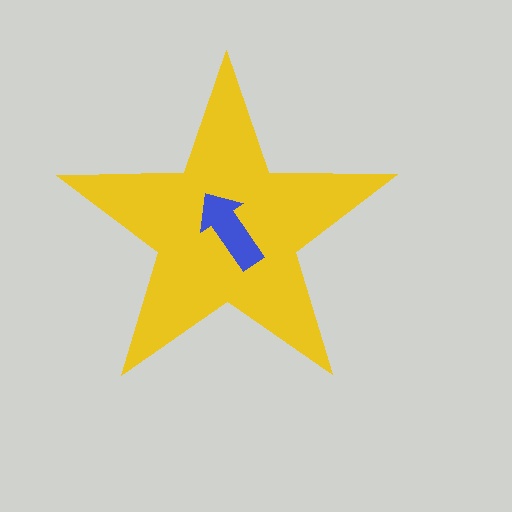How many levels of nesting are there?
2.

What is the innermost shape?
The blue arrow.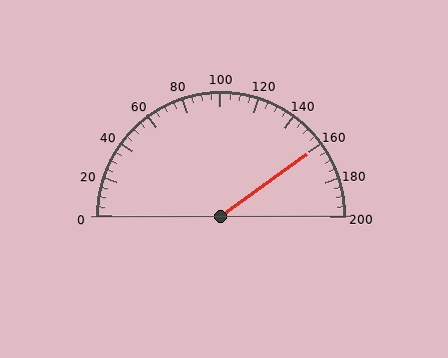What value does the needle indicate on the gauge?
The needle indicates approximately 160.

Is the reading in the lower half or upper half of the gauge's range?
The reading is in the upper half of the range (0 to 200).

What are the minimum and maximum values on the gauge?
The gauge ranges from 0 to 200.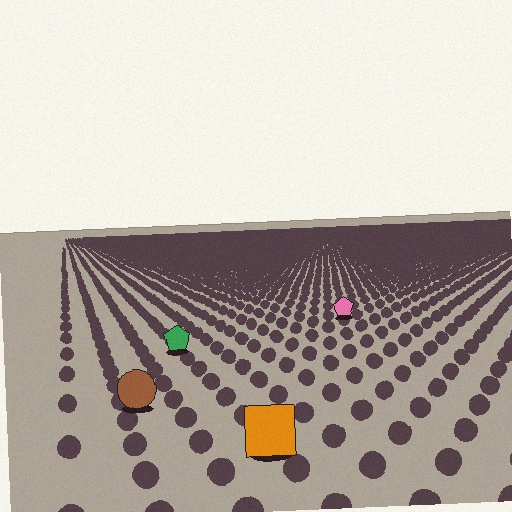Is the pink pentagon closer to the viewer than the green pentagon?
No. The green pentagon is closer — you can tell from the texture gradient: the ground texture is coarser near it.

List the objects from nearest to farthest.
From nearest to farthest: the orange square, the brown circle, the green pentagon, the pink pentagon.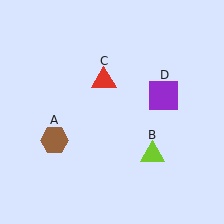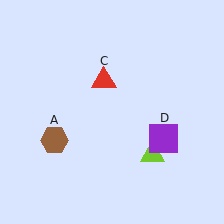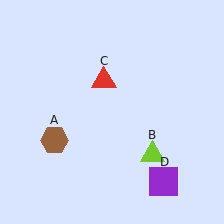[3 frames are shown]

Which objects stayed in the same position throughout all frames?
Brown hexagon (object A) and lime triangle (object B) and red triangle (object C) remained stationary.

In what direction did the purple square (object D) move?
The purple square (object D) moved down.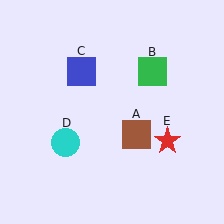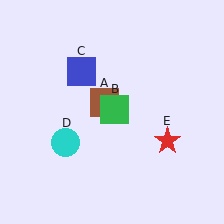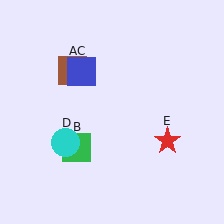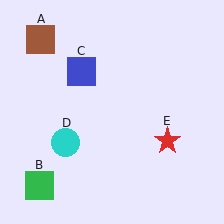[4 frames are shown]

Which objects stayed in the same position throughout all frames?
Blue square (object C) and cyan circle (object D) and red star (object E) remained stationary.